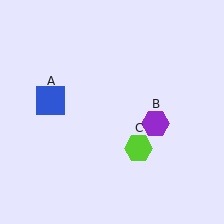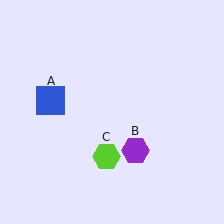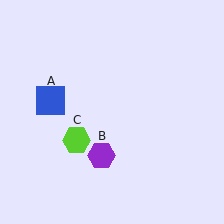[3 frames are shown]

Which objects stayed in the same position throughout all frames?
Blue square (object A) remained stationary.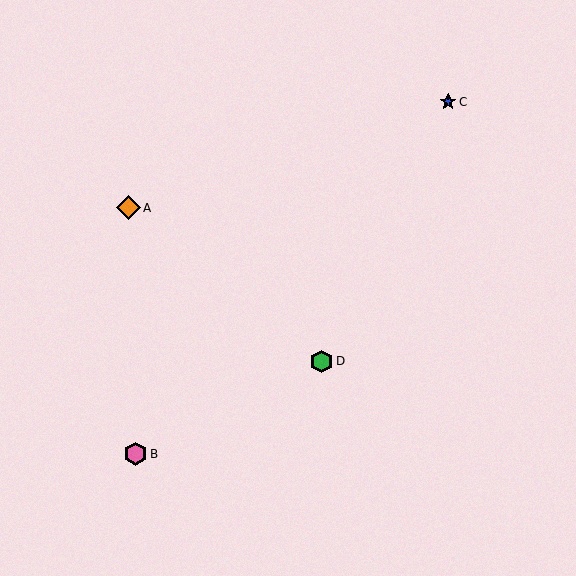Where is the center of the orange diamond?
The center of the orange diamond is at (128, 208).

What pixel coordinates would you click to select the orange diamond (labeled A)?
Click at (128, 208) to select the orange diamond A.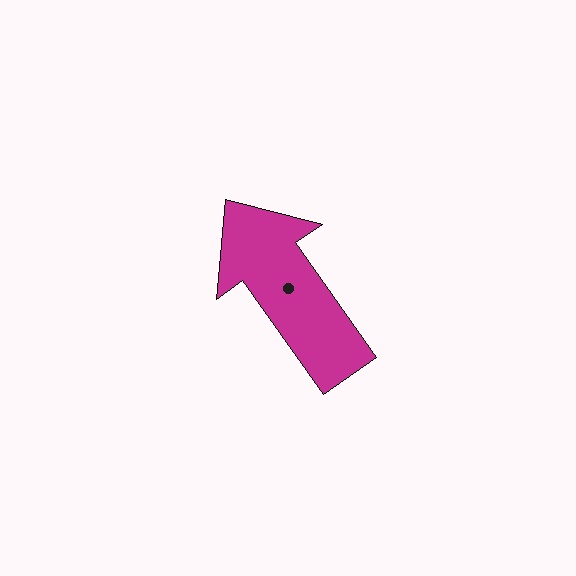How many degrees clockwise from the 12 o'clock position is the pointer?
Approximately 325 degrees.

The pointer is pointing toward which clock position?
Roughly 11 o'clock.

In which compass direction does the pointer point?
Northwest.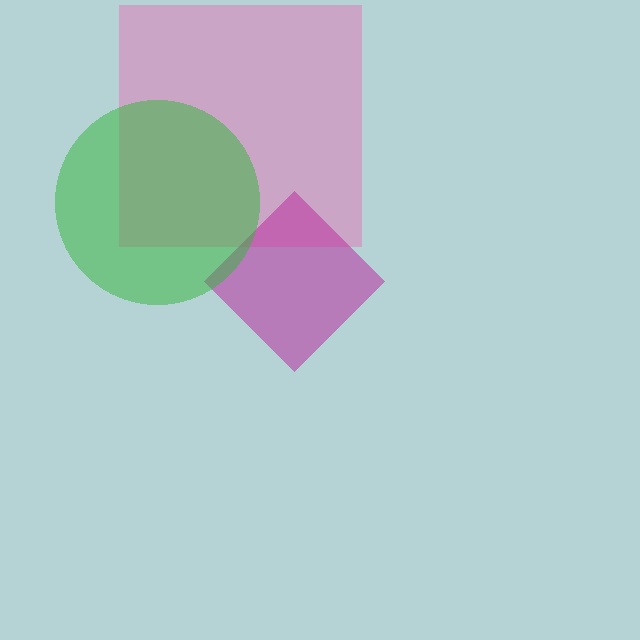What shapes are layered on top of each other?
The layered shapes are: a pink square, a magenta diamond, a green circle.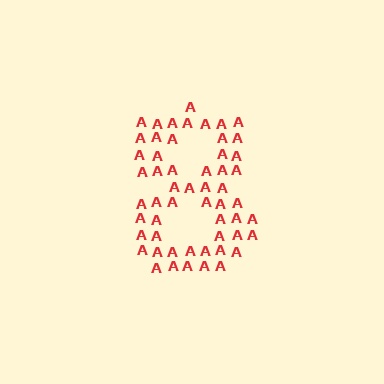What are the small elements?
The small elements are letter A's.